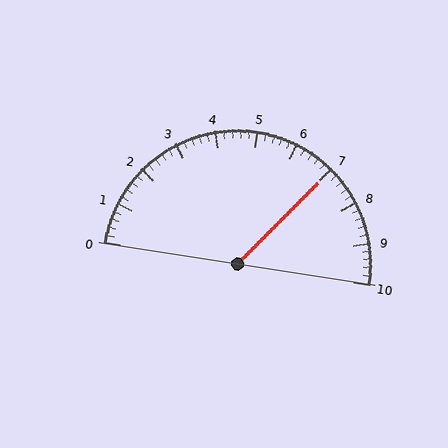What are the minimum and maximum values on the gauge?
The gauge ranges from 0 to 10.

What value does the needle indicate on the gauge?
The needle indicates approximately 7.0.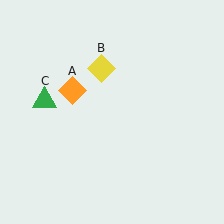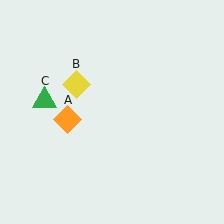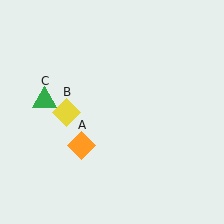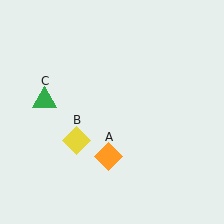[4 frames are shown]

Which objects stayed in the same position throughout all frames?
Green triangle (object C) remained stationary.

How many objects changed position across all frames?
2 objects changed position: orange diamond (object A), yellow diamond (object B).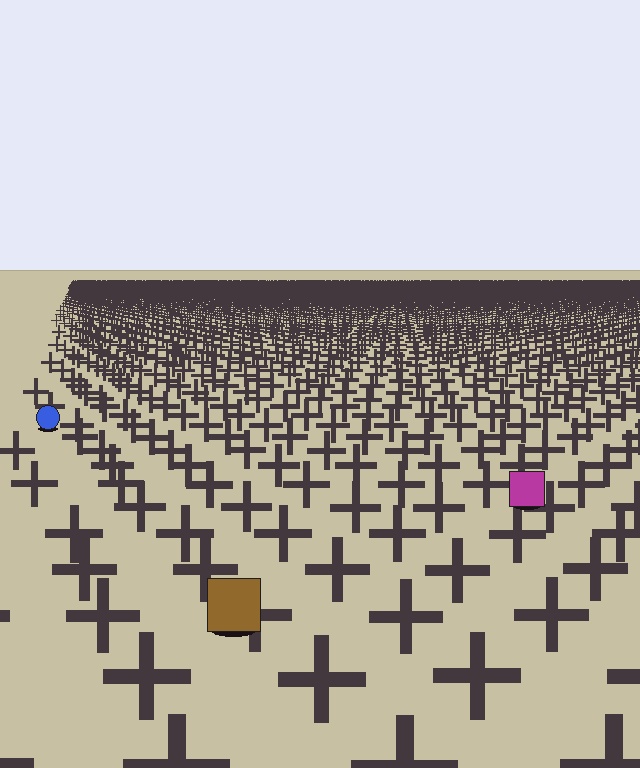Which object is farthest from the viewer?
The blue circle is farthest from the viewer. It appears smaller and the ground texture around it is denser.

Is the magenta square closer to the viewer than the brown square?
No. The brown square is closer — you can tell from the texture gradient: the ground texture is coarser near it.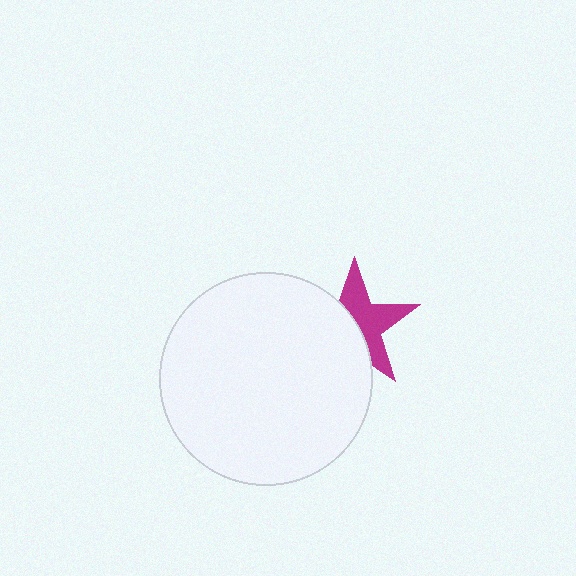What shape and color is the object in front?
The object in front is a white circle.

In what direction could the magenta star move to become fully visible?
The magenta star could move right. That would shift it out from behind the white circle entirely.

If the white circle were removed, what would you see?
You would see the complete magenta star.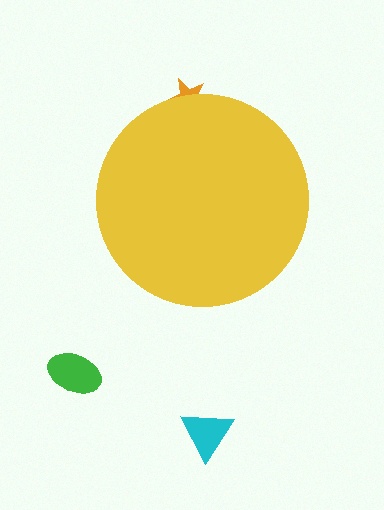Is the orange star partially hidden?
Yes, the orange star is partially hidden behind the yellow circle.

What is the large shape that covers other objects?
A yellow circle.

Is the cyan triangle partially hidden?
No, the cyan triangle is fully visible.